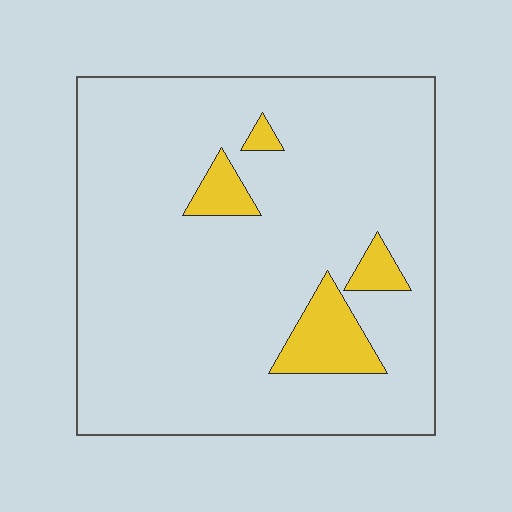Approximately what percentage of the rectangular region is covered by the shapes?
Approximately 10%.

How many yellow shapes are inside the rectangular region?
4.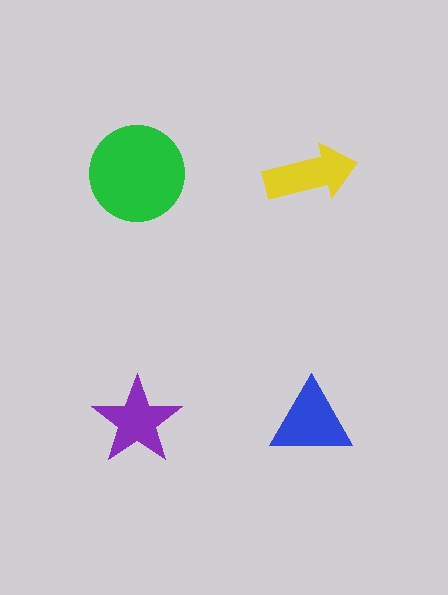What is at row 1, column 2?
A yellow arrow.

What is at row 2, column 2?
A blue triangle.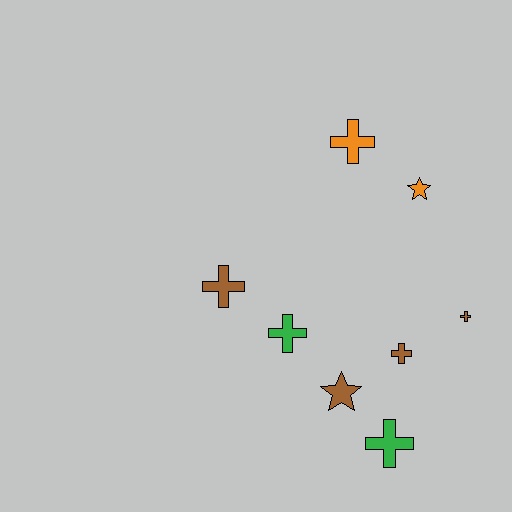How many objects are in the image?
There are 8 objects.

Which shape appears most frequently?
Cross, with 6 objects.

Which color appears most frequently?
Brown, with 4 objects.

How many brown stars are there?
There is 1 brown star.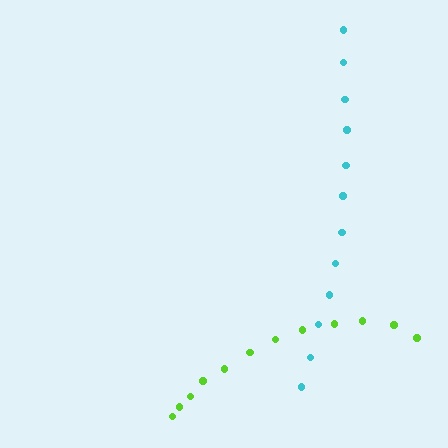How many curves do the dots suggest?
There are 2 distinct paths.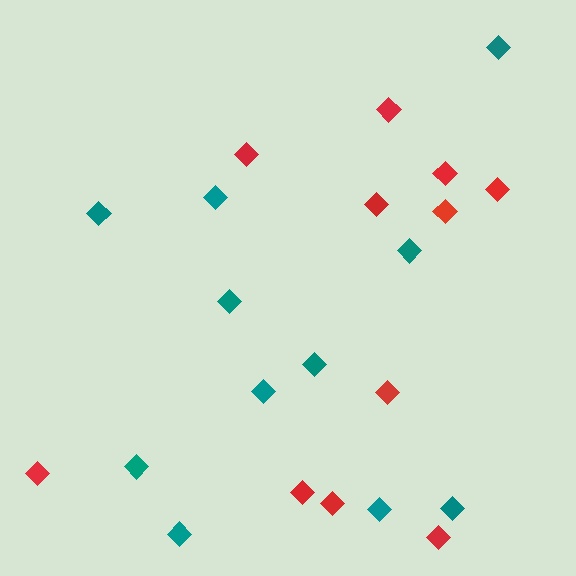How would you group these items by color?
There are 2 groups: one group of teal diamonds (11) and one group of red diamonds (11).